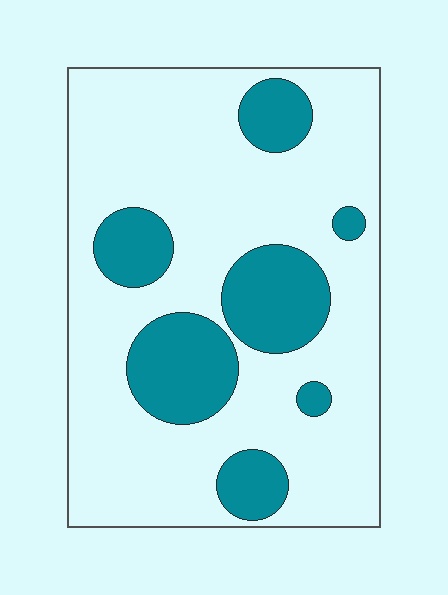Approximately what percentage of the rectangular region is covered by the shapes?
Approximately 25%.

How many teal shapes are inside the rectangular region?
7.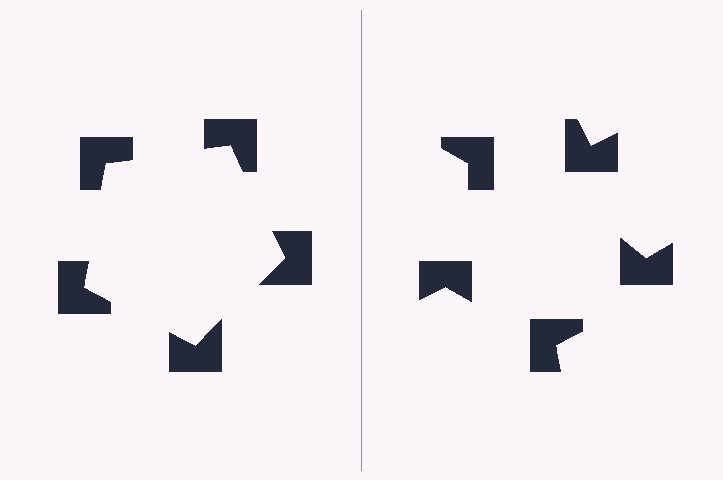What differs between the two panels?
The notched squares are positioned identically on both sides; only the wedge orientations differ. On the left they align to a pentagon; on the right they are misaligned.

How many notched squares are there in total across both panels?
10 — 5 on each side.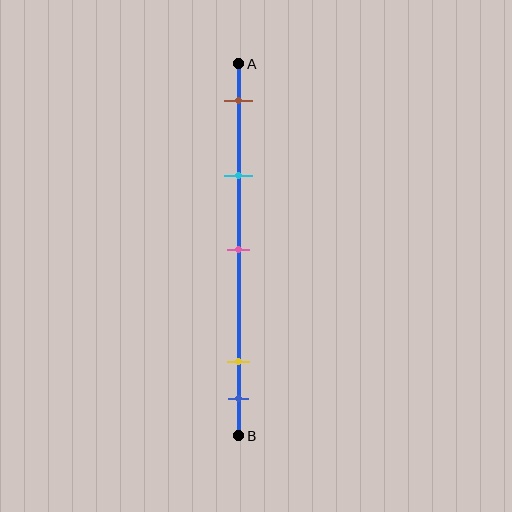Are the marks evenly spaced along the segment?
No, the marks are not evenly spaced.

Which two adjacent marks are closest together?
The yellow and blue marks are the closest adjacent pair.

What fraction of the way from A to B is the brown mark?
The brown mark is approximately 10% (0.1) of the way from A to B.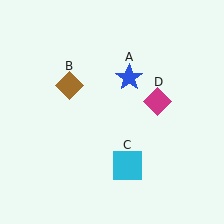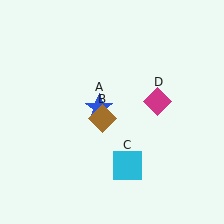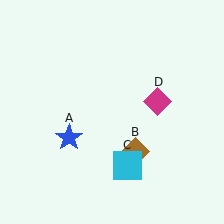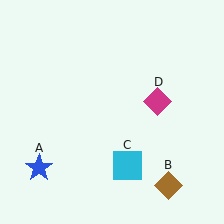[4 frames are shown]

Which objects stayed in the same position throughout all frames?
Cyan square (object C) and magenta diamond (object D) remained stationary.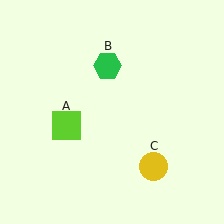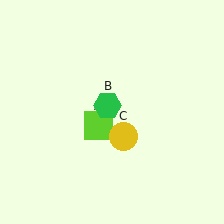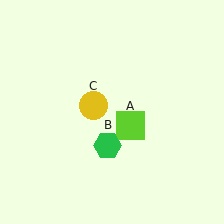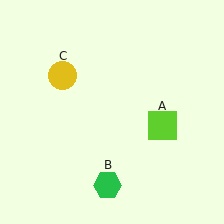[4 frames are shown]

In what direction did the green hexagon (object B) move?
The green hexagon (object B) moved down.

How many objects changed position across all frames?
3 objects changed position: lime square (object A), green hexagon (object B), yellow circle (object C).